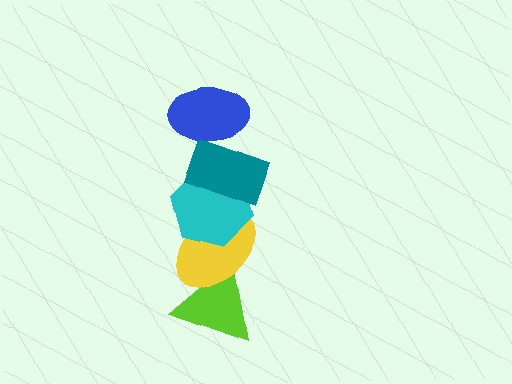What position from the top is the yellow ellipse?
The yellow ellipse is 4th from the top.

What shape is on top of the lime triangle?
The yellow ellipse is on top of the lime triangle.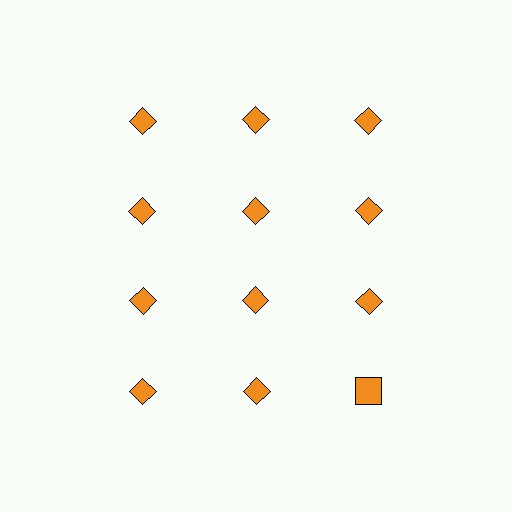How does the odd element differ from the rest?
It has a different shape: square instead of diamond.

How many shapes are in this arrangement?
There are 12 shapes arranged in a grid pattern.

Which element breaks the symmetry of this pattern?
The orange square in the fourth row, center column breaks the symmetry. All other shapes are orange diamonds.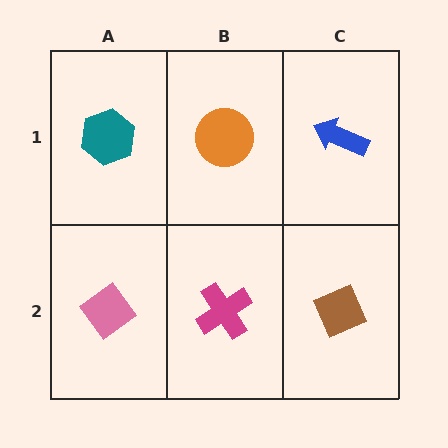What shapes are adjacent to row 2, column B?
An orange circle (row 1, column B), a pink diamond (row 2, column A), a brown diamond (row 2, column C).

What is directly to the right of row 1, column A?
An orange circle.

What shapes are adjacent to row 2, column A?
A teal hexagon (row 1, column A), a magenta cross (row 2, column B).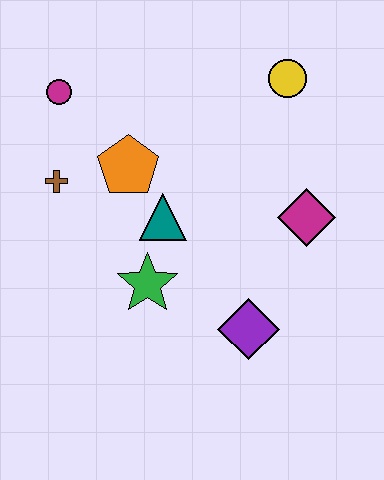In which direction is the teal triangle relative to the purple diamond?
The teal triangle is above the purple diamond.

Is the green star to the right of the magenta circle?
Yes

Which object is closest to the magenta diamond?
The purple diamond is closest to the magenta diamond.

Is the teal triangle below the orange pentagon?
Yes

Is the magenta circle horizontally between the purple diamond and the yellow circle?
No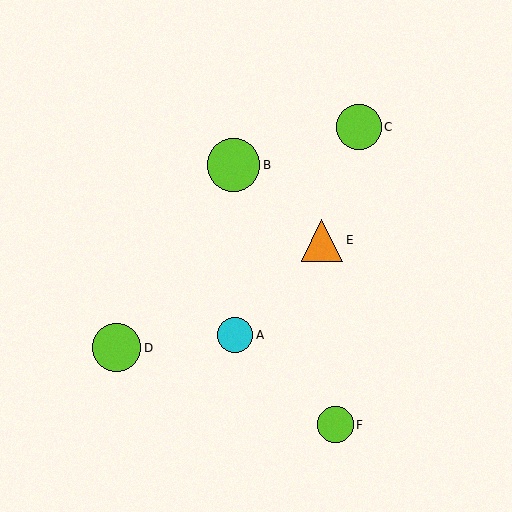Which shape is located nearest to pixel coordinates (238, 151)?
The lime circle (labeled B) at (234, 165) is nearest to that location.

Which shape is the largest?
The lime circle (labeled B) is the largest.